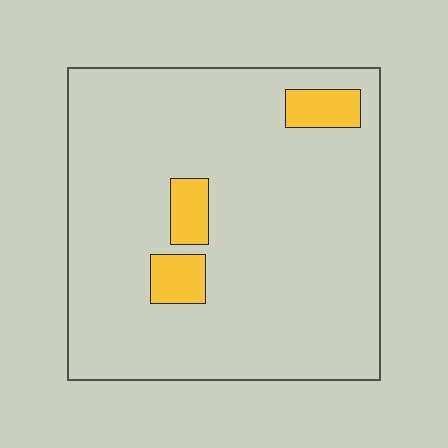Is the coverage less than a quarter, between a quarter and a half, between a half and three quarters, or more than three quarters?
Less than a quarter.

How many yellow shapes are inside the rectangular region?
3.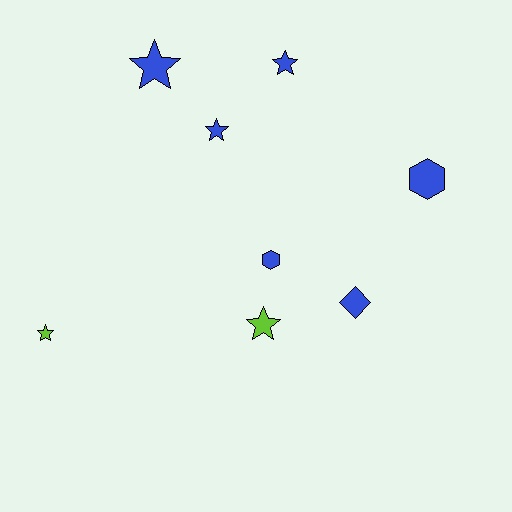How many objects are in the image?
There are 8 objects.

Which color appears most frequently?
Blue, with 6 objects.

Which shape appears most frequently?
Star, with 5 objects.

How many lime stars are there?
There are 2 lime stars.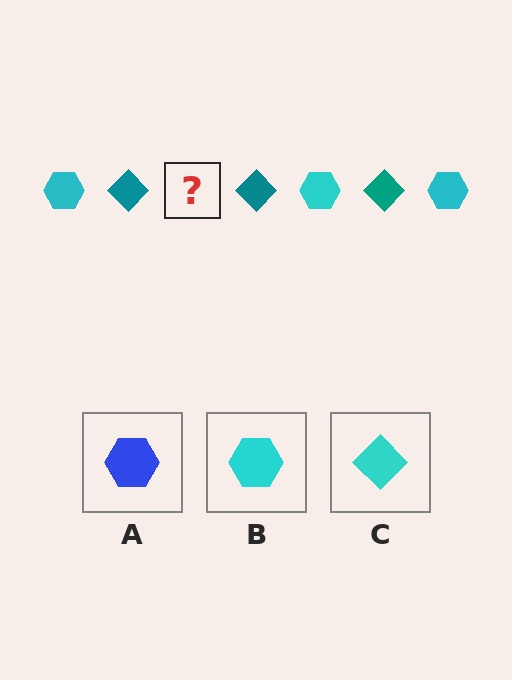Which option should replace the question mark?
Option B.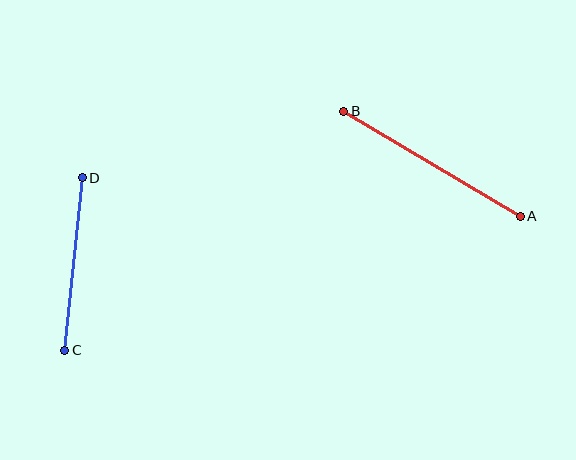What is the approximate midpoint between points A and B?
The midpoint is at approximately (432, 164) pixels.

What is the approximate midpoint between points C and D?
The midpoint is at approximately (73, 264) pixels.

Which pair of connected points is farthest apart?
Points A and B are farthest apart.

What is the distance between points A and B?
The distance is approximately 205 pixels.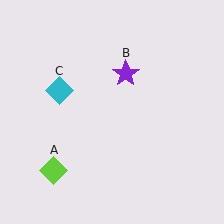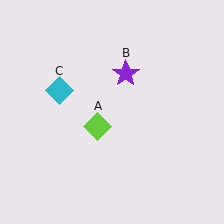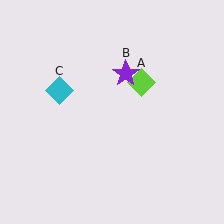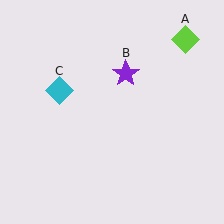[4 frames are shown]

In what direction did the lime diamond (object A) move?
The lime diamond (object A) moved up and to the right.